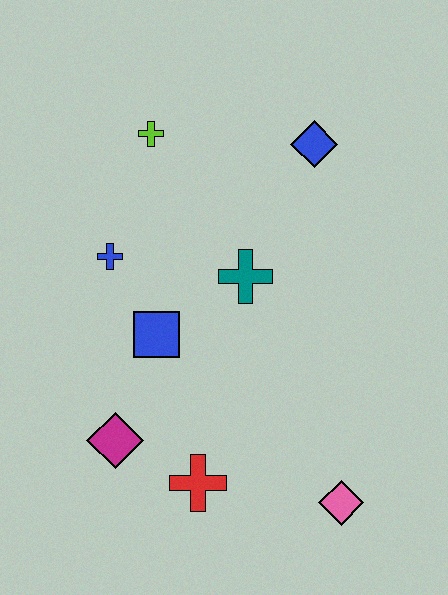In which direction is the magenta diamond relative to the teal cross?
The magenta diamond is below the teal cross.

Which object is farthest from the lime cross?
The pink diamond is farthest from the lime cross.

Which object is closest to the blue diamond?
The teal cross is closest to the blue diamond.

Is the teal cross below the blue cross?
Yes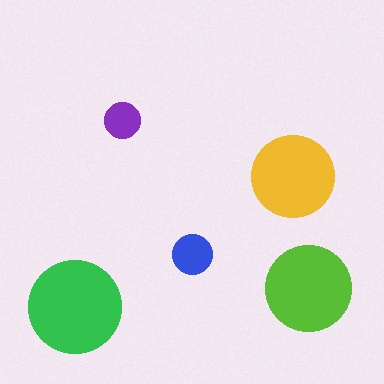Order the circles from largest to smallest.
the green one, the lime one, the yellow one, the blue one, the purple one.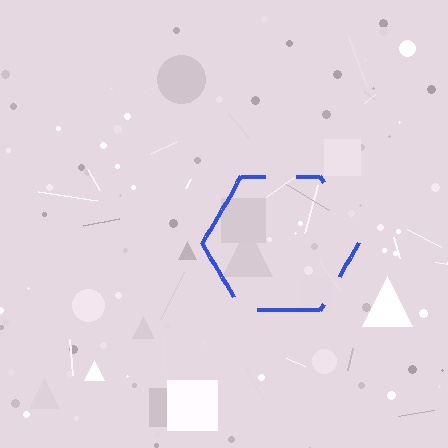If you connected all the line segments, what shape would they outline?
They would outline a hexagon.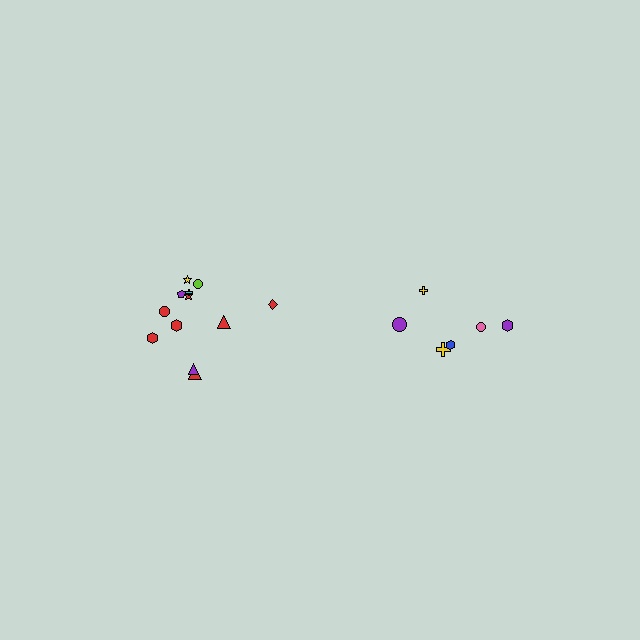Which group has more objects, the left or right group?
The left group.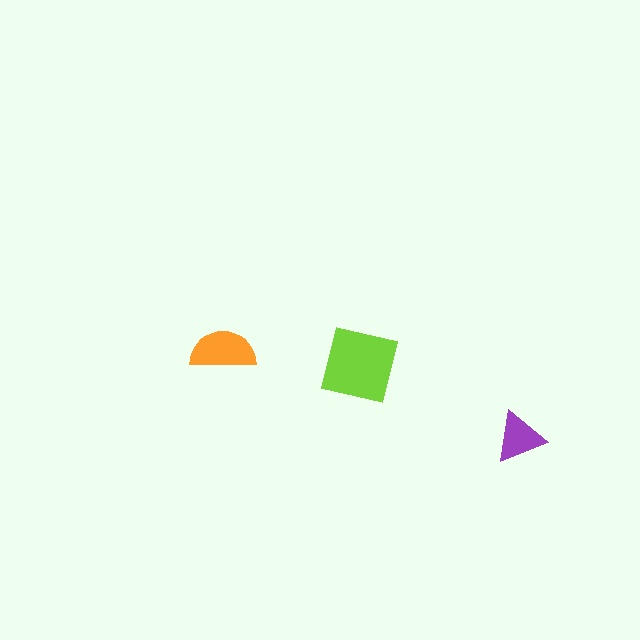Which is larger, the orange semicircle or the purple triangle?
The orange semicircle.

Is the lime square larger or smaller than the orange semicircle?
Larger.